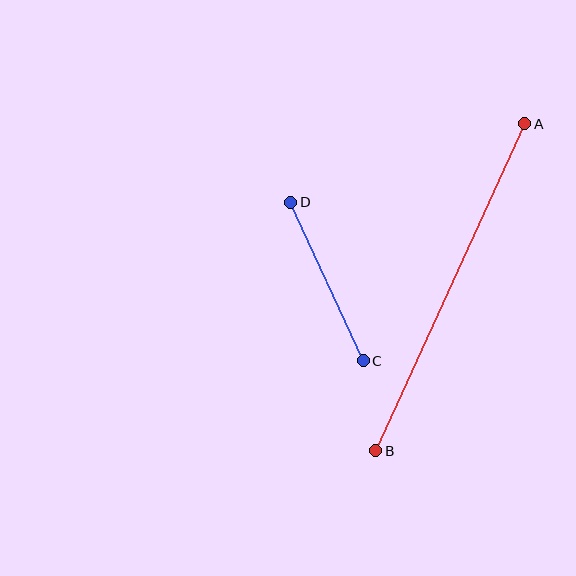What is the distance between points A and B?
The distance is approximately 359 pixels.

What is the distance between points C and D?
The distance is approximately 174 pixels.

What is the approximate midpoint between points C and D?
The midpoint is at approximately (327, 281) pixels.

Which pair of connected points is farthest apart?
Points A and B are farthest apart.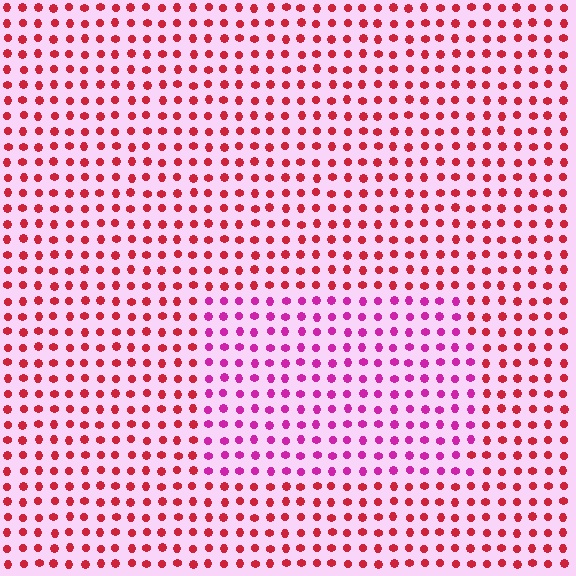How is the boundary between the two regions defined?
The boundary is defined purely by a slight shift in hue (about 40 degrees). Spacing, size, and orientation are identical on both sides.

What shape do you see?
I see a rectangle.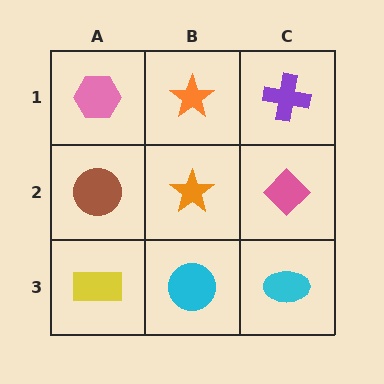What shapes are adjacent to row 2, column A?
A pink hexagon (row 1, column A), a yellow rectangle (row 3, column A), an orange star (row 2, column B).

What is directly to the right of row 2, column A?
An orange star.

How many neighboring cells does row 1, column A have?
2.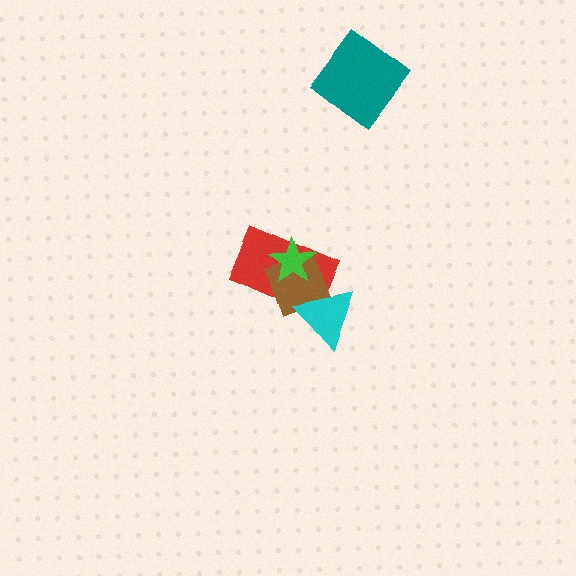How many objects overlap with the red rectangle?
3 objects overlap with the red rectangle.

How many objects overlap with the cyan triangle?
2 objects overlap with the cyan triangle.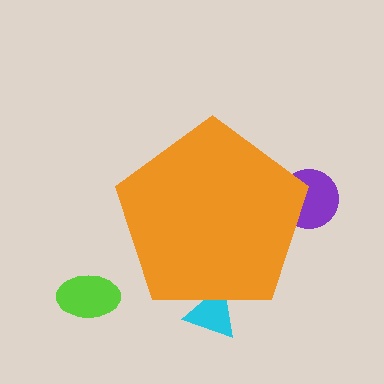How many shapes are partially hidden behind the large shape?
2 shapes are partially hidden.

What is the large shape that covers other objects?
An orange pentagon.